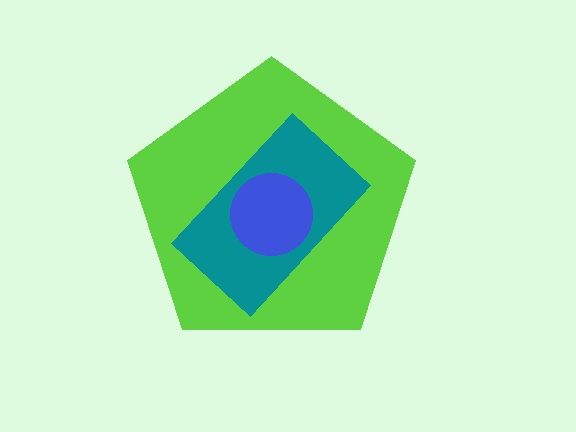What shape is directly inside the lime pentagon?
The teal rectangle.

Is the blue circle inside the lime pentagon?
Yes.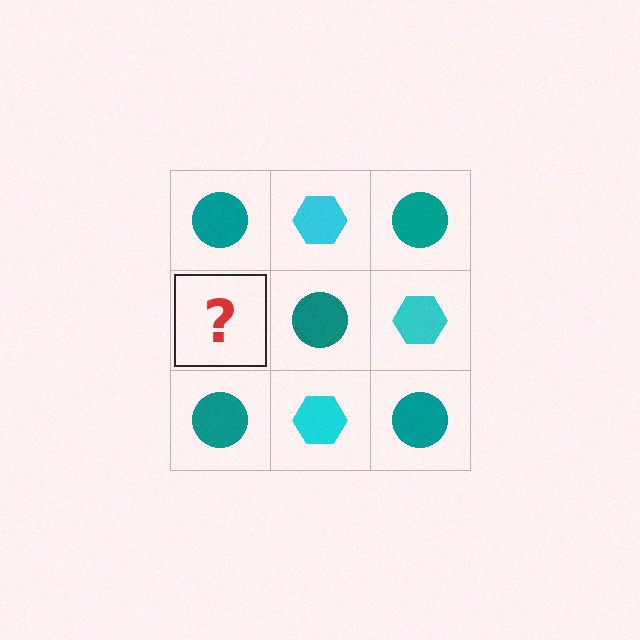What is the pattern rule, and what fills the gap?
The rule is that it alternates teal circle and cyan hexagon in a checkerboard pattern. The gap should be filled with a cyan hexagon.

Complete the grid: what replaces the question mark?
The question mark should be replaced with a cyan hexagon.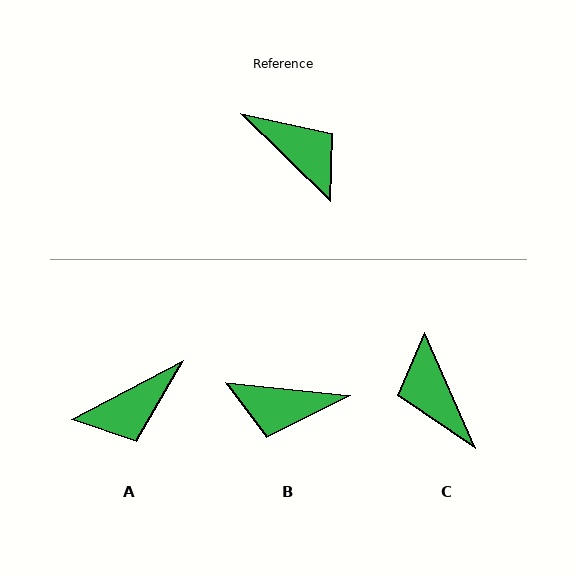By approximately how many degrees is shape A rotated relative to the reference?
Approximately 108 degrees clockwise.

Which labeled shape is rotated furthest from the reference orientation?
C, about 158 degrees away.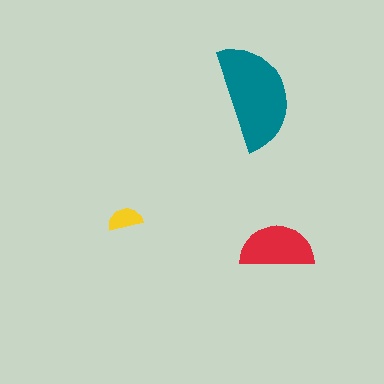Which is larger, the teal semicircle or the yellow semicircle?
The teal one.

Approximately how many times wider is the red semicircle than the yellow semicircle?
About 2 times wider.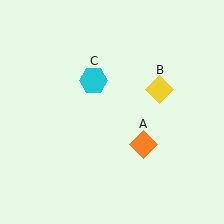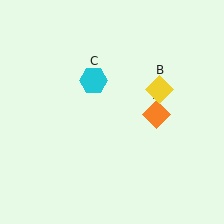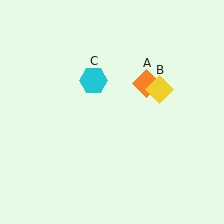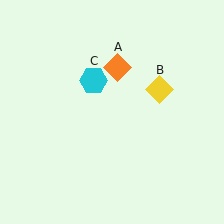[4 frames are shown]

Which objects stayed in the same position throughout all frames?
Yellow diamond (object B) and cyan hexagon (object C) remained stationary.